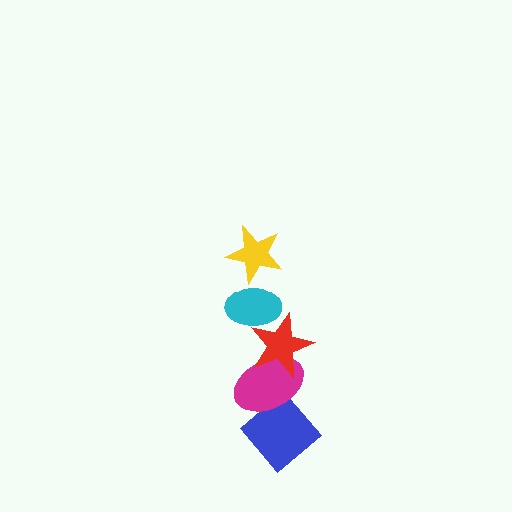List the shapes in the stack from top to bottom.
From top to bottom: the yellow star, the cyan ellipse, the red star, the magenta ellipse, the blue diamond.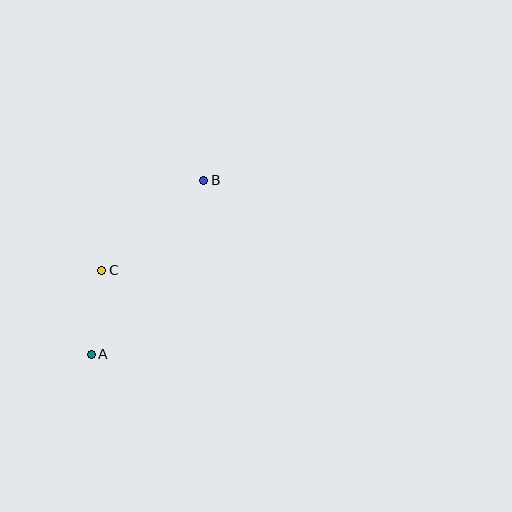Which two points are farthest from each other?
Points A and B are farthest from each other.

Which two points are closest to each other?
Points A and C are closest to each other.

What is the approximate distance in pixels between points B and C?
The distance between B and C is approximately 136 pixels.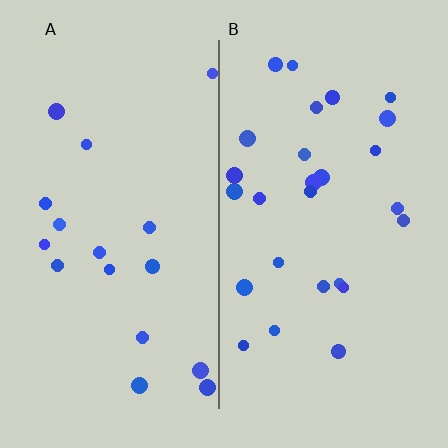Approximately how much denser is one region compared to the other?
Approximately 1.6× — region B over region A.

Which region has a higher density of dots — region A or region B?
B (the right).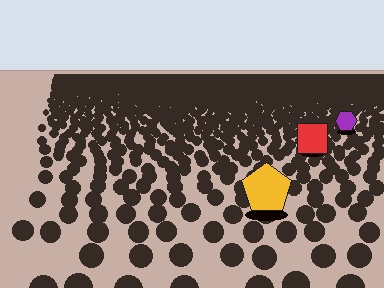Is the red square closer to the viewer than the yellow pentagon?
No. The yellow pentagon is closer — you can tell from the texture gradient: the ground texture is coarser near it.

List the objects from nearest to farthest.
From nearest to farthest: the yellow pentagon, the red square, the purple hexagon.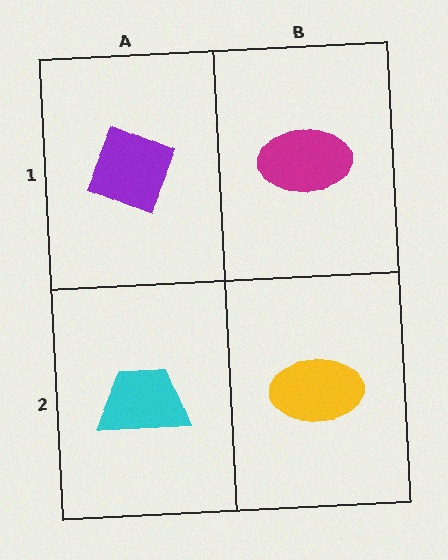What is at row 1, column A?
A purple diamond.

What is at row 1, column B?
A magenta ellipse.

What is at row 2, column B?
A yellow ellipse.